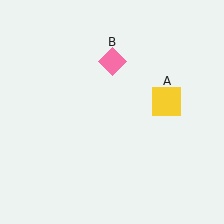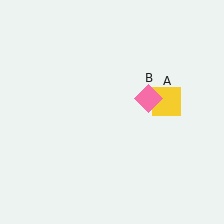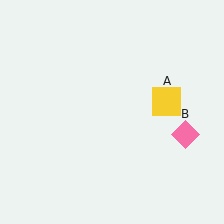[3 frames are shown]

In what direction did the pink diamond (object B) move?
The pink diamond (object B) moved down and to the right.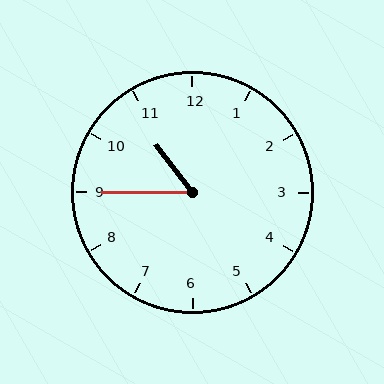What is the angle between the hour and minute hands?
Approximately 52 degrees.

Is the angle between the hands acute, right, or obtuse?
It is acute.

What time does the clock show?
10:45.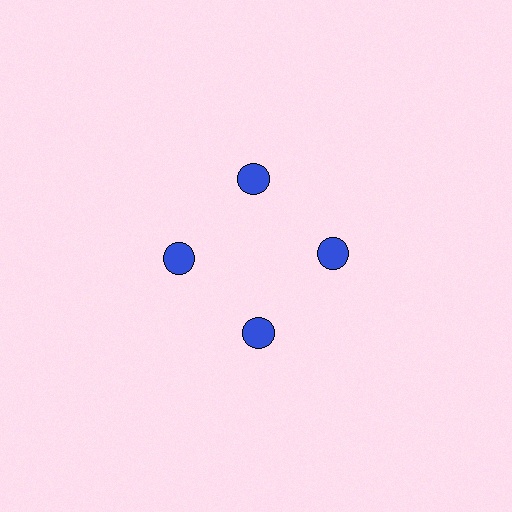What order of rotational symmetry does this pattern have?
This pattern has 4-fold rotational symmetry.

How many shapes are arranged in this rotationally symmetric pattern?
There are 4 shapes, arranged in 4 groups of 1.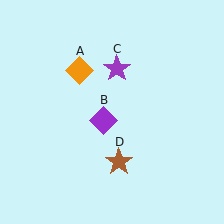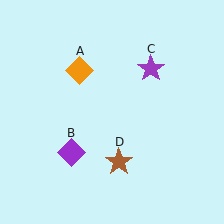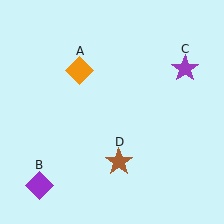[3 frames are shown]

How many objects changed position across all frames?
2 objects changed position: purple diamond (object B), purple star (object C).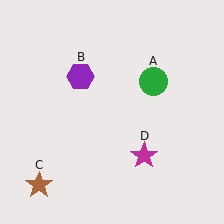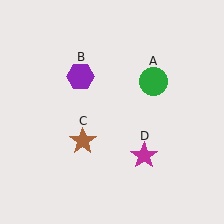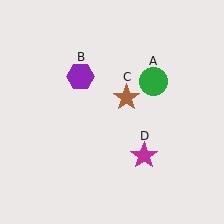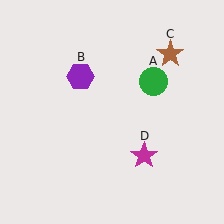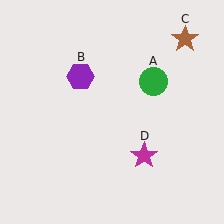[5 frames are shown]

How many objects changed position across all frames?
1 object changed position: brown star (object C).